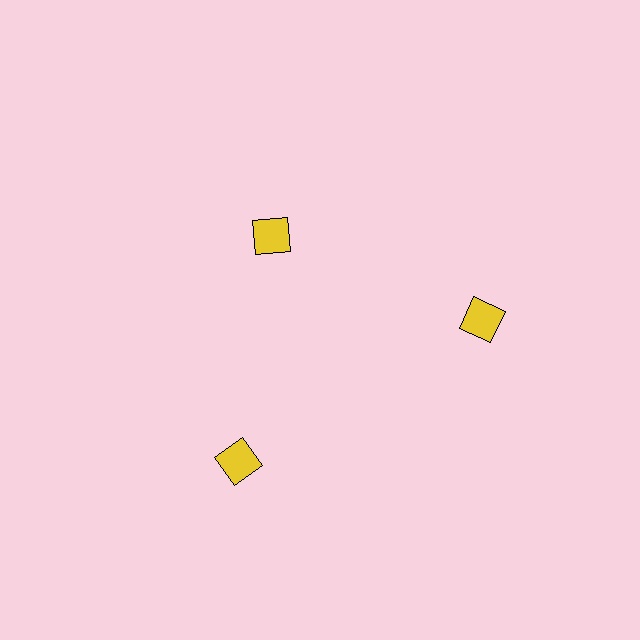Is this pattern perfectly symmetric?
No. The 3 yellow diamonds are arranged in a ring, but one element near the 11 o'clock position is pulled inward toward the center, breaking the 3-fold rotational symmetry.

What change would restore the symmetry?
The symmetry would be restored by moving it outward, back onto the ring so that all 3 diamonds sit at equal angles and equal distance from the center.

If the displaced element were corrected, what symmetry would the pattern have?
It would have 3-fold rotational symmetry — the pattern would map onto itself every 120 degrees.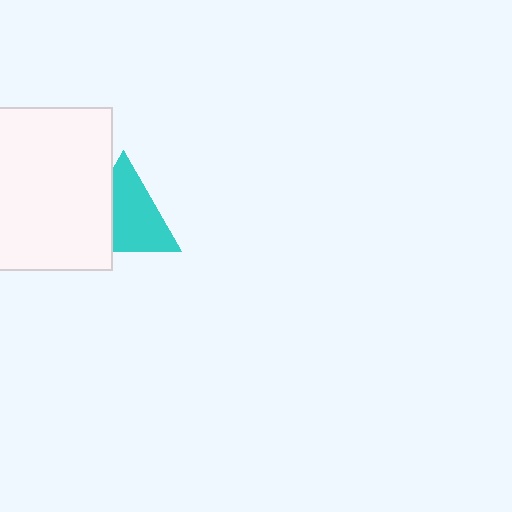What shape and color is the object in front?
The object in front is a white rectangle.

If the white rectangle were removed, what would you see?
You would see the complete cyan triangle.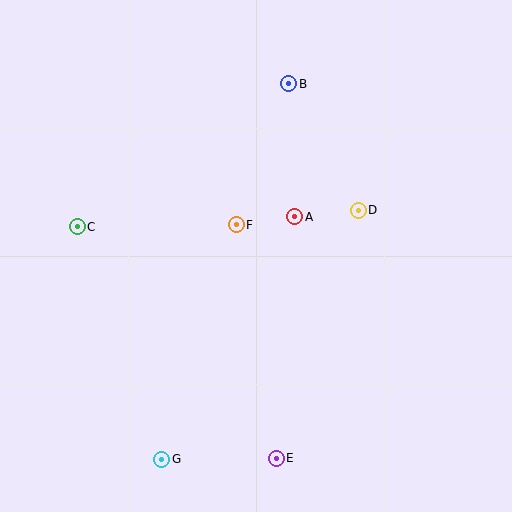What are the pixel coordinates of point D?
Point D is at (358, 210).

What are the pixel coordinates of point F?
Point F is at (236, 225).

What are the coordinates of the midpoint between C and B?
The midpoint between C and B is at (183, 155).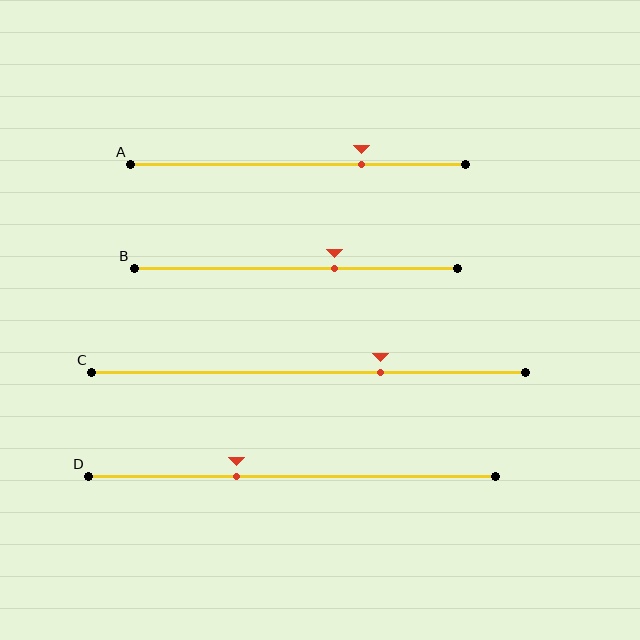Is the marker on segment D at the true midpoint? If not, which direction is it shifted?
No, the marker on segment D is shifted to the left by about 14% of the segment length.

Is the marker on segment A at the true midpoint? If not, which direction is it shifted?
No, the marker on segment A is shifted to the right by about 19% of the segment length.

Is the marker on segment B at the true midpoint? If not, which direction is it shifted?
No, the marker on segment B is shifted to the right by about 12% of the segment length.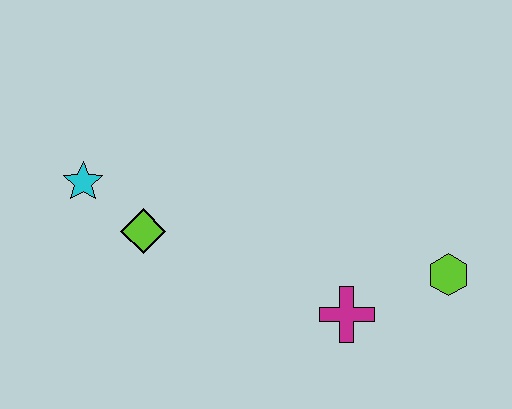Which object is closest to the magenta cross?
The lime hexagon is closest to the magenta cross.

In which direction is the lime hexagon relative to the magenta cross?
The lime hexagon is to the right of the magenta cross.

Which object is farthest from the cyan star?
The lime hexagon is farthest from the cyan star.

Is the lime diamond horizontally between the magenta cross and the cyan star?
Yes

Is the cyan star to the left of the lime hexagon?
Yes